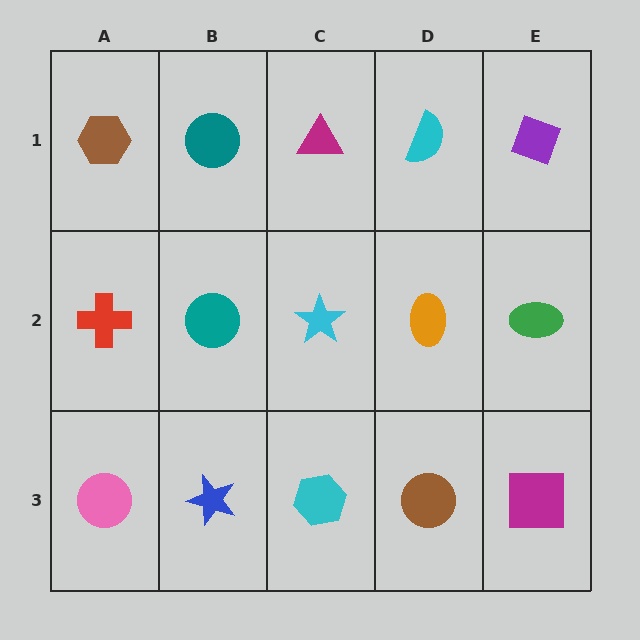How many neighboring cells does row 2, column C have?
4.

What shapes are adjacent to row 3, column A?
A red cross (row 2, column A), a blue star (row 3, column B).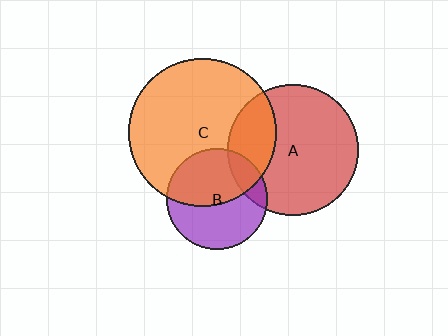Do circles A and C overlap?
Yes.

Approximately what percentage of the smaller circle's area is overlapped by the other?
Approximately 25%.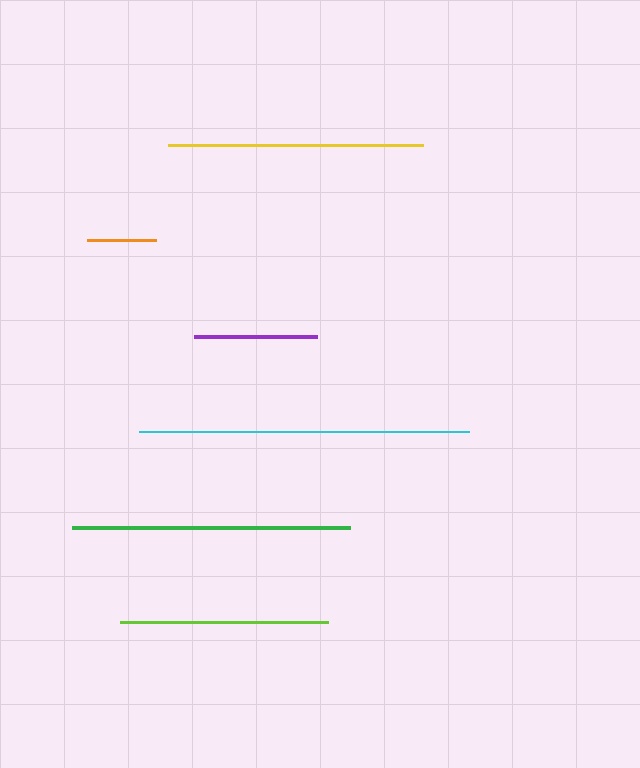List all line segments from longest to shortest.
From longest to shortest: cyan, green, yellow, lime, purple, orange.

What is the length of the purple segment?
The purple segment is approximately 123 pixels long.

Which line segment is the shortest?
The orange line is the shortest at approximately 68 pixels.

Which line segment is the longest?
The cyan line is the longest at approximately 330 pixels.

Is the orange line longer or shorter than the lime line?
The lime line is longer than the orange line.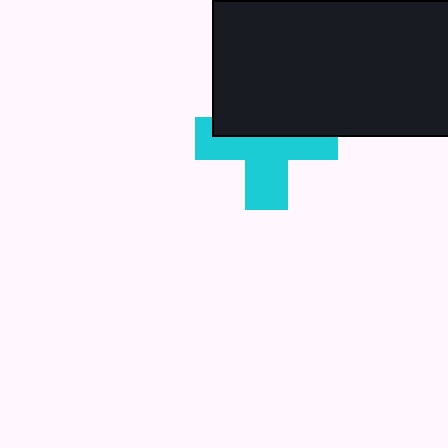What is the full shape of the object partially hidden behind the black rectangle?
The partially hidden object is a cyan cross.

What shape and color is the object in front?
The object in front is a black rectangle.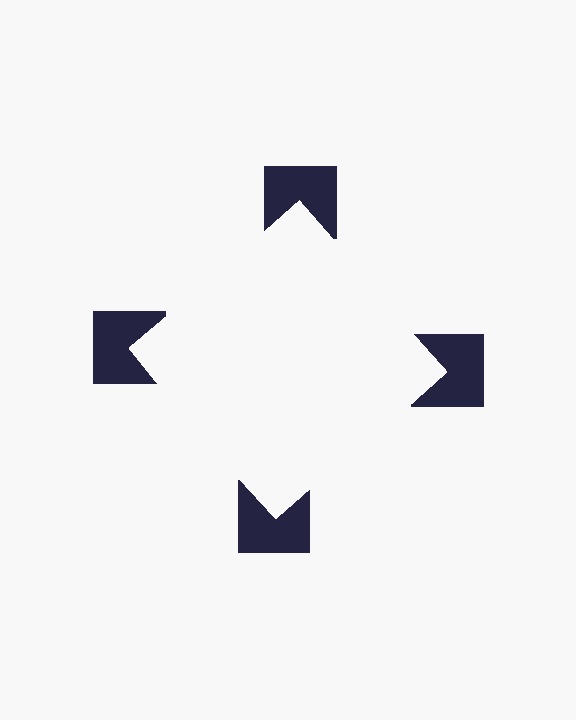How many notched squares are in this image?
There are 4 — one at each vertex of the illusory square.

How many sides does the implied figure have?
4 sides.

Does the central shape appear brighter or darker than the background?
It typically appears slightly brighter than the background, even though no actual brightness change is drawn.